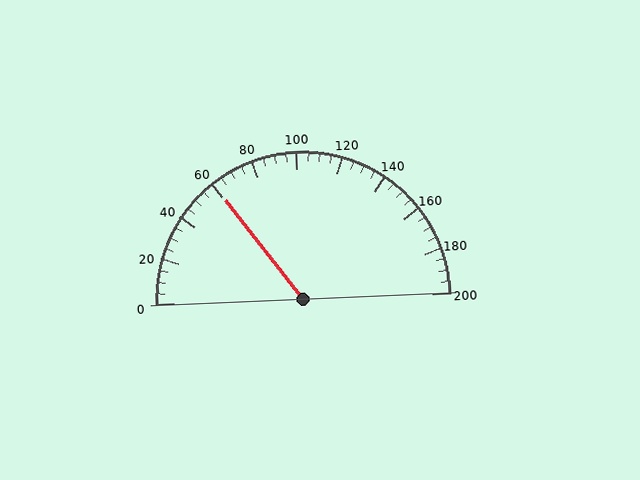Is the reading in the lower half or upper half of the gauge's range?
The reading is in the lower half of the range (0 to 200).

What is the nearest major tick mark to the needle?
The nearest major tick mark is 60.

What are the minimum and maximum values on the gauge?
The gauge ranges from 0 to 200.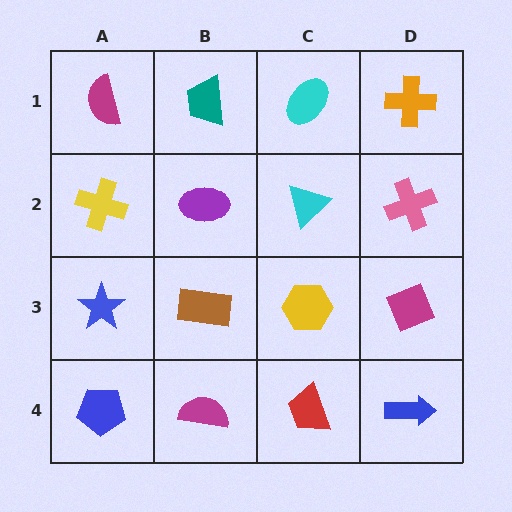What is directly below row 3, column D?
A blue arrow.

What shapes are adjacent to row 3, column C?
A cyan triangle (row 2, column C), a red trapezoid (row 4, column C), a brown rectangle (row 3, column B), a magenta diamond (row 3, column D).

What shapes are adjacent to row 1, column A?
A yellow cross (row 2, column A), a teal trapezoid (row 1, column B).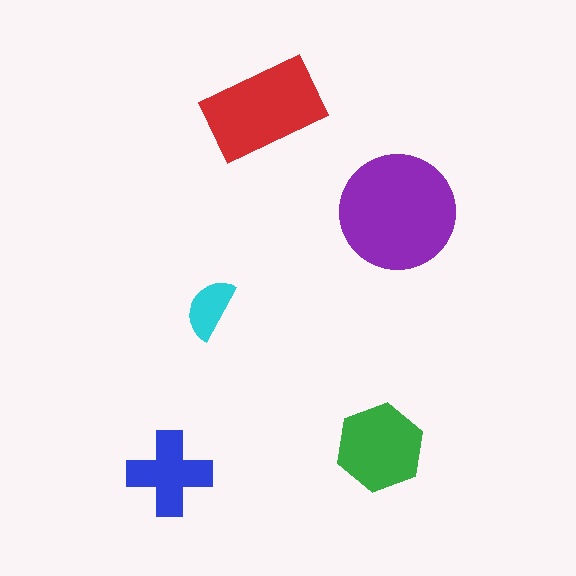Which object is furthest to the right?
The purple circle is rightmost.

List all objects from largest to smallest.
The purple circle, the red rectangle, the green hexagon, the blue cross, the cyan semicircle.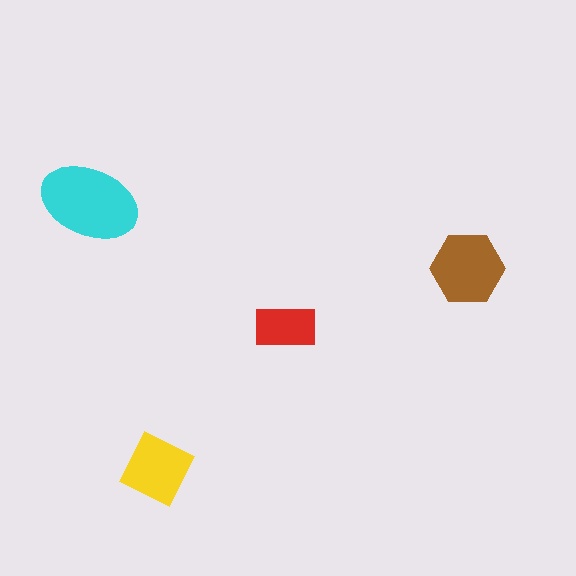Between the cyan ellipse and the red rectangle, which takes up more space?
The cyan ellipse.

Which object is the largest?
The cyan ellipse.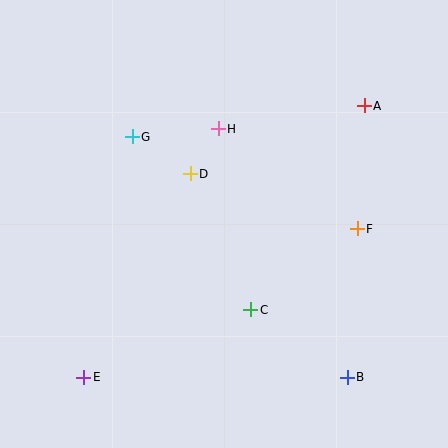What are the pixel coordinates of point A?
Point A is at (364, 106).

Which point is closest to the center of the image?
Point D at (190, 174) is closest to the center.